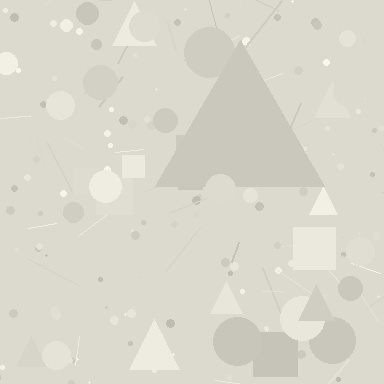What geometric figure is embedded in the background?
A triangle is embedded in the background.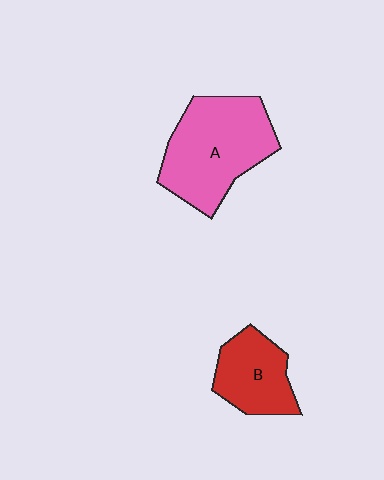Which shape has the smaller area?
Shape B (red).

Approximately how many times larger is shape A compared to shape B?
Approximately 1.7 times.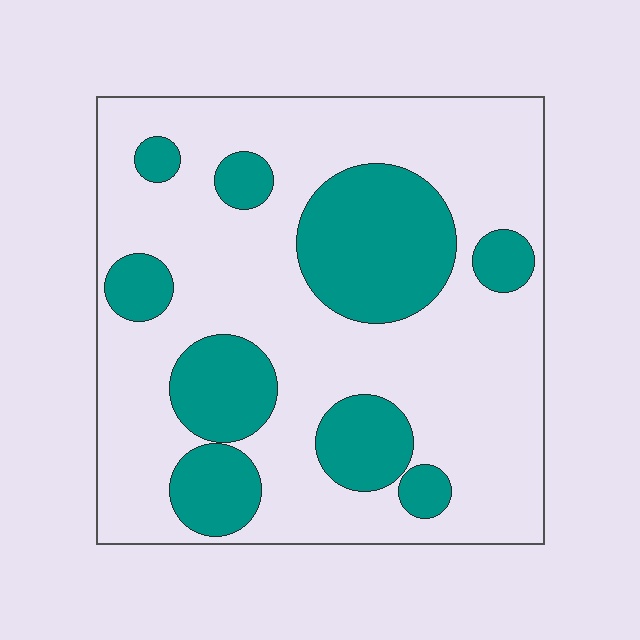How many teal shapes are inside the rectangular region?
9.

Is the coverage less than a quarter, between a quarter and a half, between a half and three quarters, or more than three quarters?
Between a quarter and a half.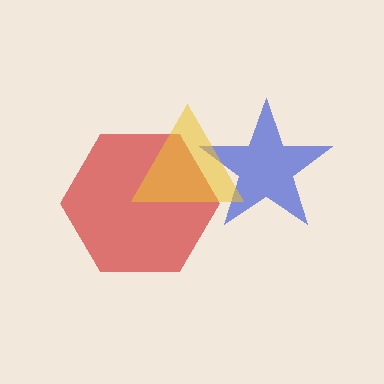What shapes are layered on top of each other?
The layered shapes are: a red hexagon, a blue star, a yellow triangle.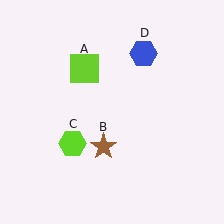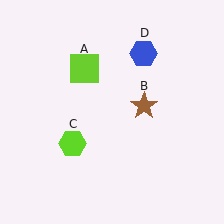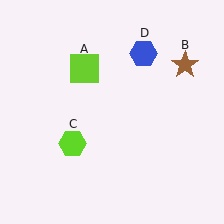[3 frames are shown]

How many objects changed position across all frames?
1 object changed position: brown star (object B).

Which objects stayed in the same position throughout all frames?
Lime square (object A) and lime hexagon (object C) and blue hexagon (object D) remained stationary.